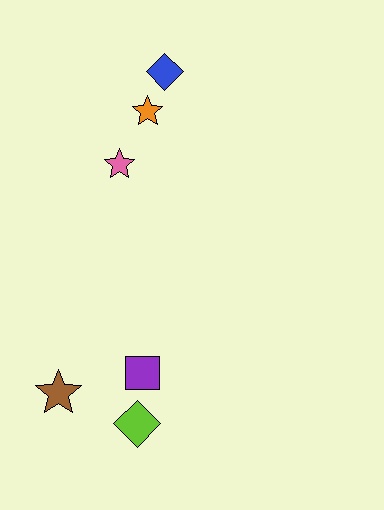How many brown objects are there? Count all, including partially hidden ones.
There is 1 brown object.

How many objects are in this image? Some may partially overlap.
There are 6 objects.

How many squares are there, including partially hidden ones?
There is 1 square.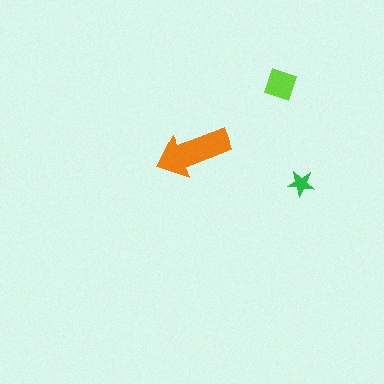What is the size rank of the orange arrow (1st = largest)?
1st.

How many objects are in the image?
There are 3 objects in the image.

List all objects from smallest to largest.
The green star, the lime square, the orange arrow.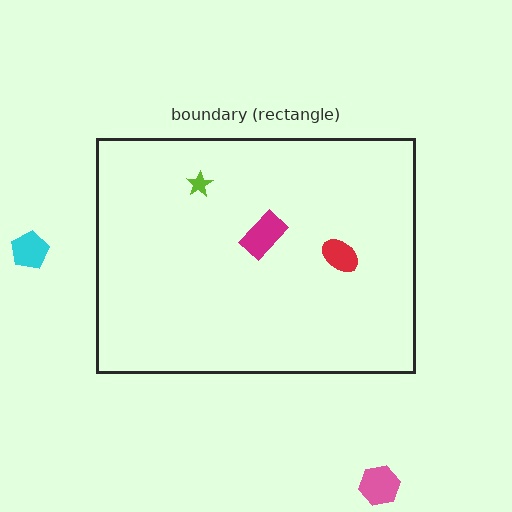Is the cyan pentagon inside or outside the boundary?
Outside.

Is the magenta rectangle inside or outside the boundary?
Inside.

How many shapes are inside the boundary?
3 inside, 2 outside.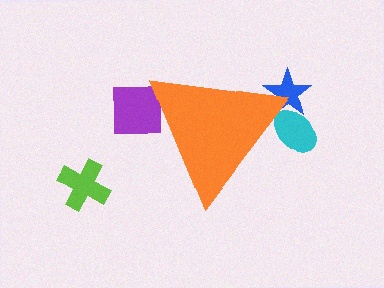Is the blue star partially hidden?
Yes, the blue star is partially hidden behind the orange triangle.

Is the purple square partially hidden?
Yes, the purple square is partially hidden behind the orange triangle.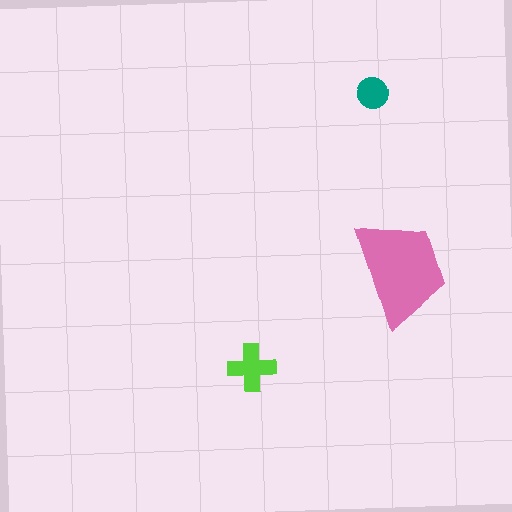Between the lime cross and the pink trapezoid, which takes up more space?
The pink trapezoid.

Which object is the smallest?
The teal circle.